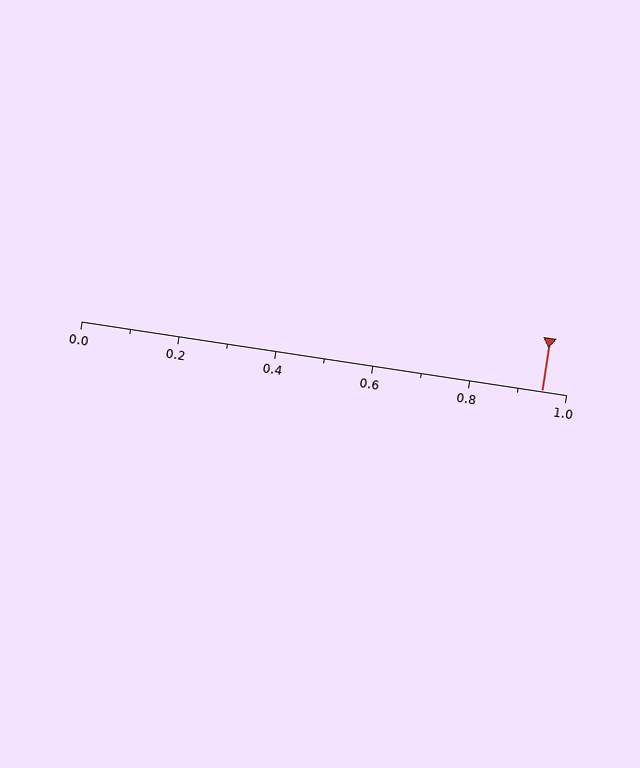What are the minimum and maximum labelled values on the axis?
The axis runs from 0.0 to 1.0.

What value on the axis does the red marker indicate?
The marker indicates approximately 0.95.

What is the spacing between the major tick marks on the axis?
The major ticks are spaced 0.2 apart.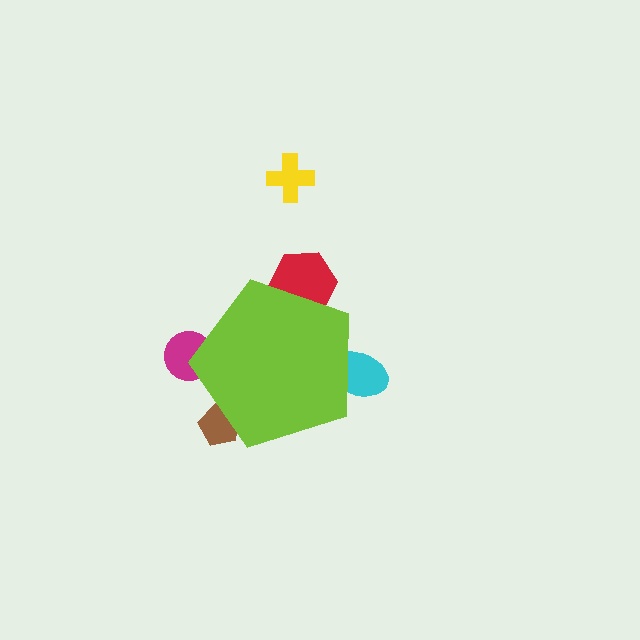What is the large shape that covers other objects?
A lime pentagon.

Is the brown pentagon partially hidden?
Yes, the brown pentagon is partially hidden behind the lime pentagon.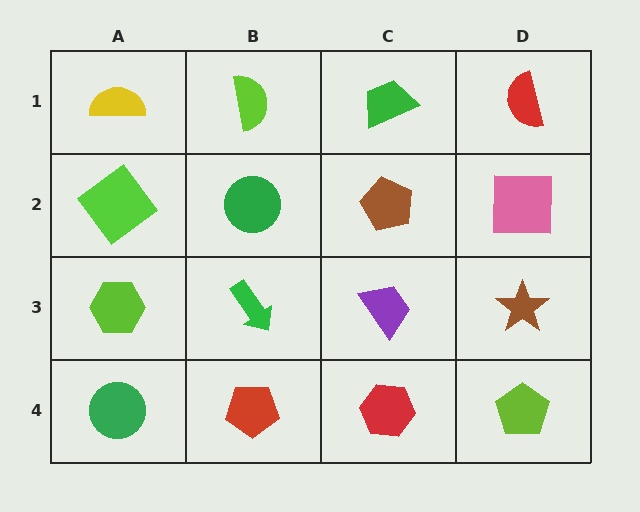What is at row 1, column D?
A red semicircle.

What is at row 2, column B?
A green circle.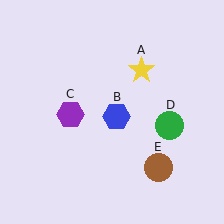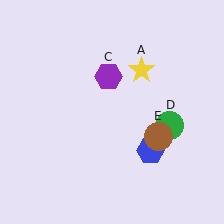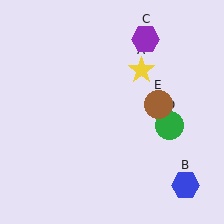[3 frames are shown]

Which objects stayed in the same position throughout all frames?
Yellow star (object A) and green circle (object D) remained stationary.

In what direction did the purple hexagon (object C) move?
The purple hexagon (object C) moved up and to the right.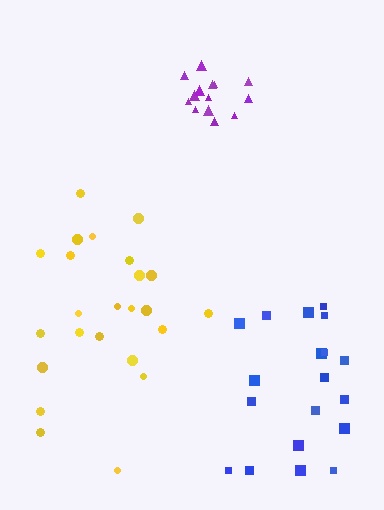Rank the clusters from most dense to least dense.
purple, yellow, blue.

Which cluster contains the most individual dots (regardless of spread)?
Yellow (24).